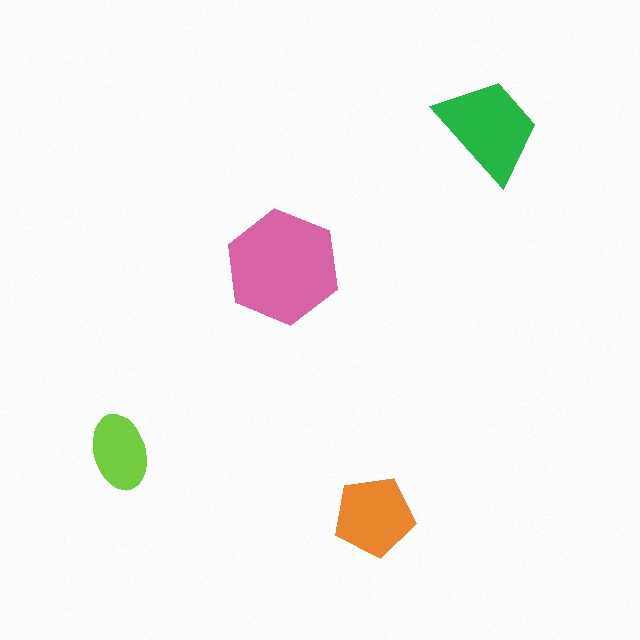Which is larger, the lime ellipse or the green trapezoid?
The green trapezoid.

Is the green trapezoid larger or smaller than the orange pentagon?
Larger.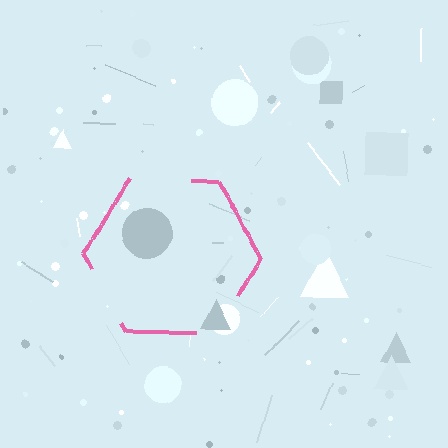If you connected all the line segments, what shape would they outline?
They would outline a hexagon.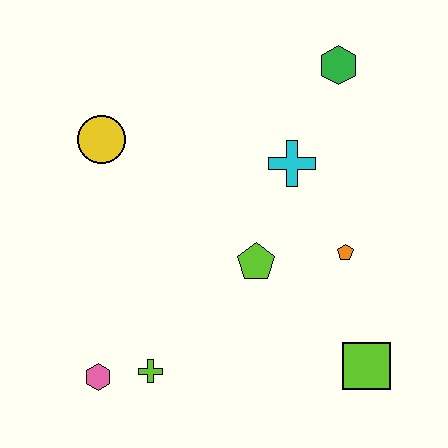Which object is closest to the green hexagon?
The cyan cross is closest to the green hexagon.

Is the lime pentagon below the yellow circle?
Yes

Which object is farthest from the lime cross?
The green hexagon is farthest from the lime cross.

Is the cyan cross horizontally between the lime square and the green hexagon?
No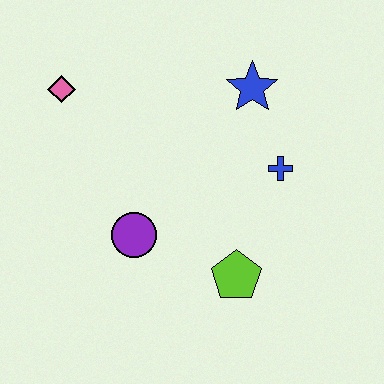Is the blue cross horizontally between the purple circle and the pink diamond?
No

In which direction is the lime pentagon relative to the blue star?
The lime pentagon is below the blue star.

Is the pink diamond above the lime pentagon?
Yes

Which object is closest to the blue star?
The blue cross is closest to the blue star.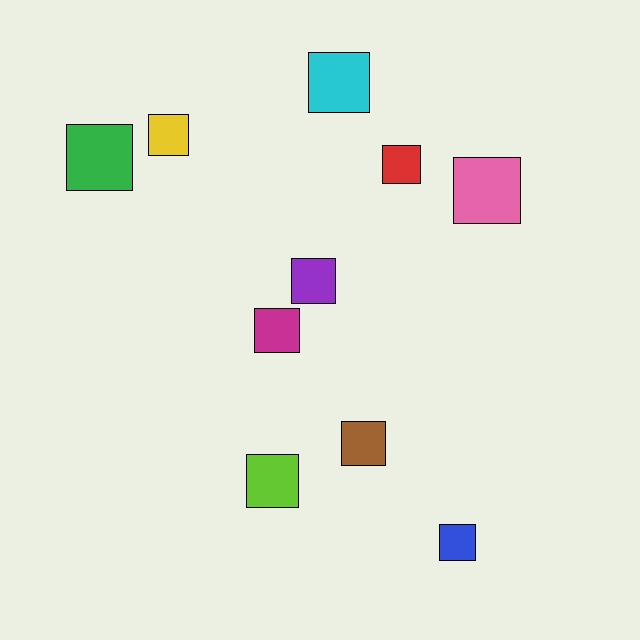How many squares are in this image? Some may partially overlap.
There are 10 squares.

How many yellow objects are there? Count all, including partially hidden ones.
There is 1 yellow object.